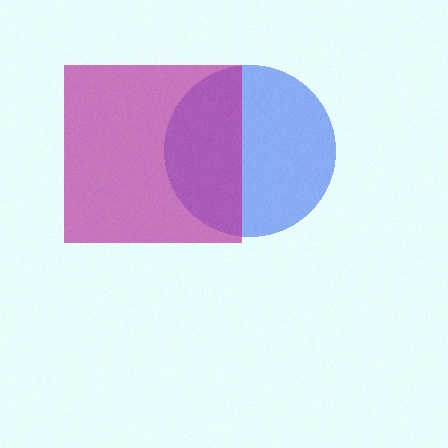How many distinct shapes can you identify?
There are 2 distinct shapes: a blue circle, a magenta square.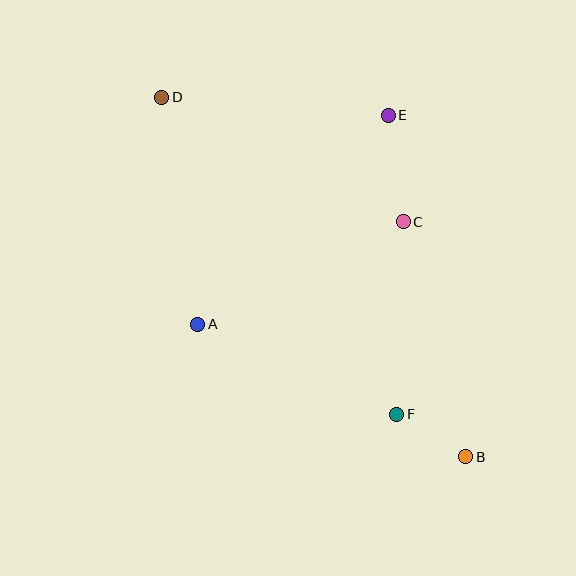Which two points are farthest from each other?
Points B and D are farthest from each other.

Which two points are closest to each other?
Points B and F are closest to each other.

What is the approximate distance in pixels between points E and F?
The distance between E and F is approximately 299 pixels.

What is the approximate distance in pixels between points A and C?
The distance between A and C is approximately 230 pixels.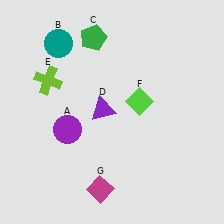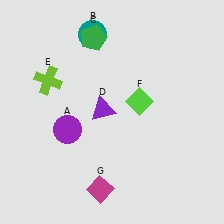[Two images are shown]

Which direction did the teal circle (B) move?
The teal circle (B) moved right.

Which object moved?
The teal circle (B) moved right.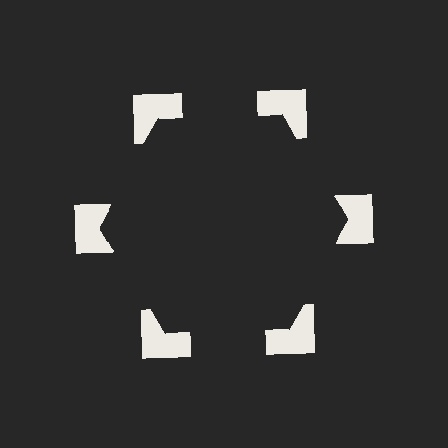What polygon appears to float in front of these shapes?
An illusory hexagon — its edges are inferred from the aligned wedge cuts in the notched squares, not physically drawn.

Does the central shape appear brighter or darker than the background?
It typically appears slightly darker than the background, even though no actual brightness change is drawn.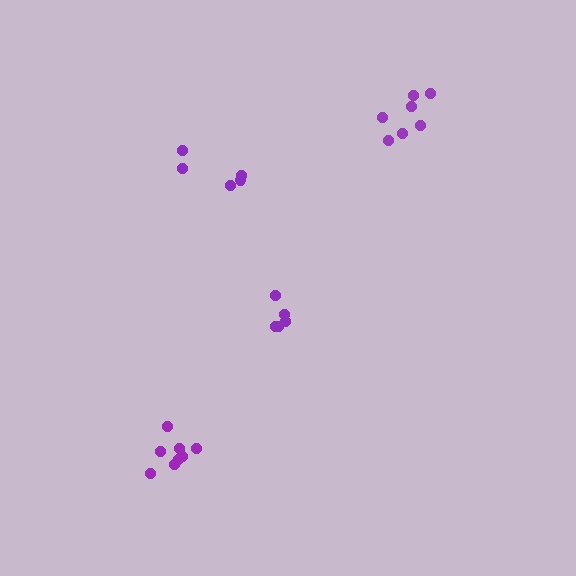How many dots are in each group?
Group 1: 8 dots, Group 2: 5 dots, Group 3: 5 dots, Group 4: 7 dots (25 total).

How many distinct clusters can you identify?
There are 4 distinct clusters.